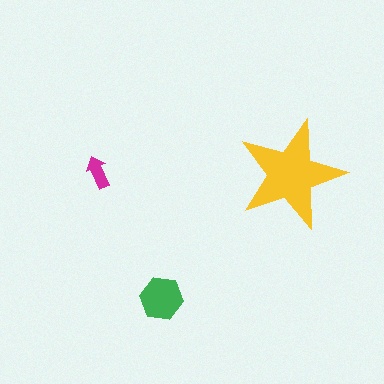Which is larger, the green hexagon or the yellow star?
The yellow star.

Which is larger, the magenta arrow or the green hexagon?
The green hexagon.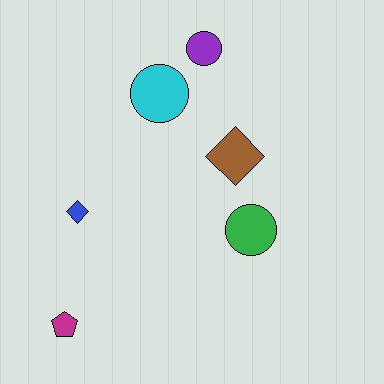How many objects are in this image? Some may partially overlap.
There are 6 objects.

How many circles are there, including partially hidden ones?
There are 3 circles.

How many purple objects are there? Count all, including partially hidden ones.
There is 1 purple object.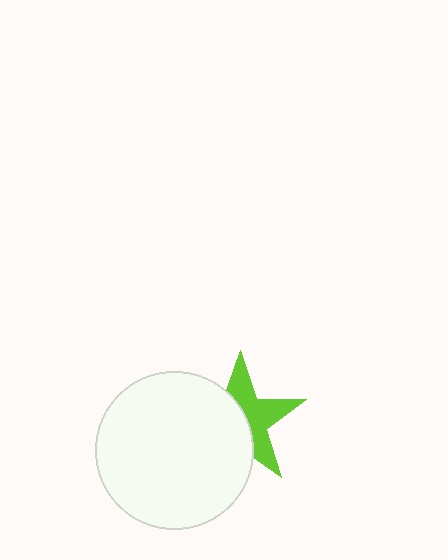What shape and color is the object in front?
The object in front is a white circle.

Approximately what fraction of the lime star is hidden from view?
Roughly 51% of the lime star is hidden behind the white circle.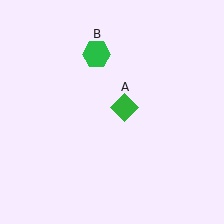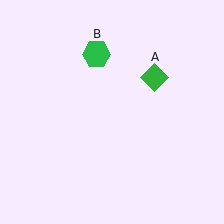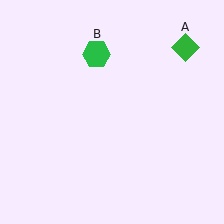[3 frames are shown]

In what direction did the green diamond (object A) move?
The green diamond (object A) moved up and to the right.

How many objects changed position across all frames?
1 object changed position: green diamond (object A).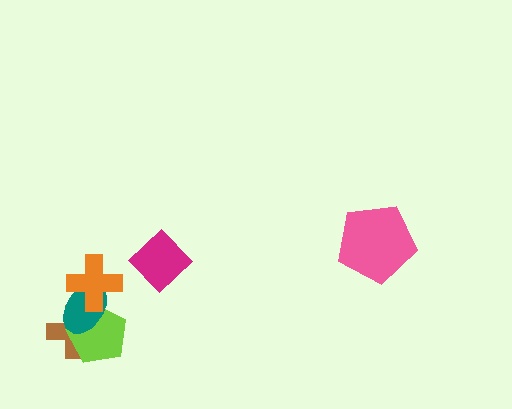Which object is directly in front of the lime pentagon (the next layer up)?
The teal ellipse is directly in front of the lime pentagon.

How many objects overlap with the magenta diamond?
0 objects overlap with the magenta diamond.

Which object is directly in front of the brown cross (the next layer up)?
The lime pentagon is directly in front of the brown cross.